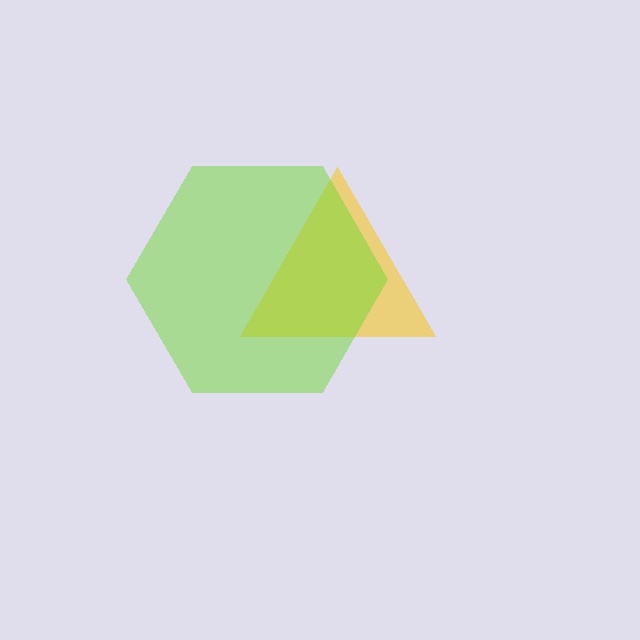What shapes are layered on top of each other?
The layered shapes are: a yellow triangle, a lime hexagon.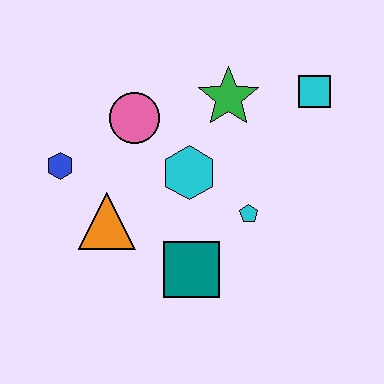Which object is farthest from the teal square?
The cyan square is farthest from the teal square.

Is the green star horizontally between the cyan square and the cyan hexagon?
Yes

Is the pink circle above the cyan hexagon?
Yes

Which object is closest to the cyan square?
The green star is closest to the cyan square.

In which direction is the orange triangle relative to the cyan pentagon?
The orange triangle is to the left of the cyan pentagon.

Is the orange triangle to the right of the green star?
No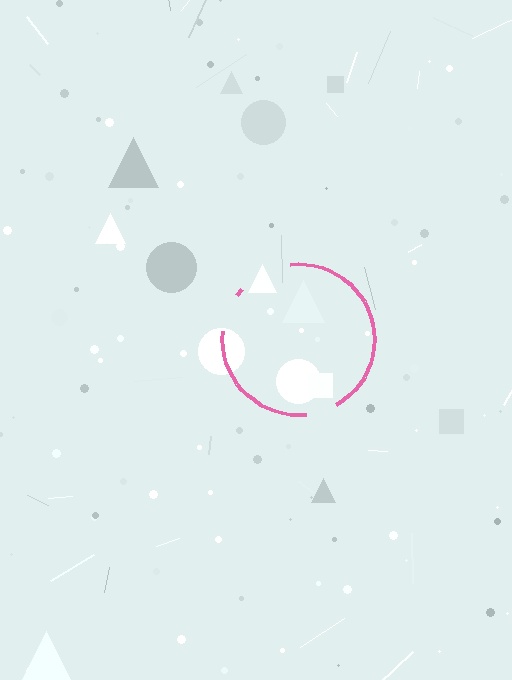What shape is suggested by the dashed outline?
The dashed outline suggests a circle.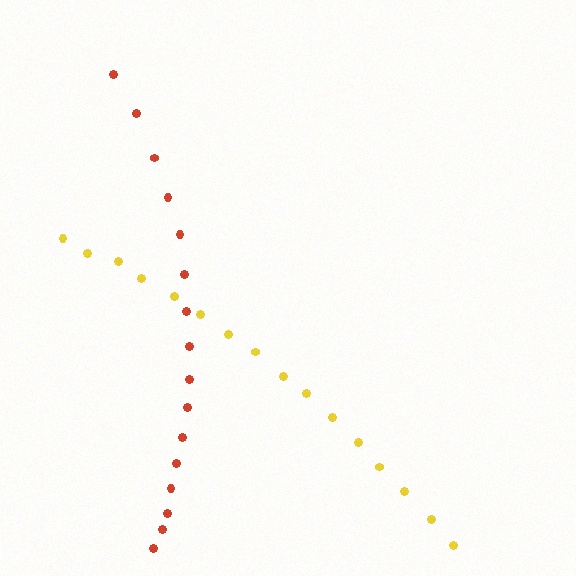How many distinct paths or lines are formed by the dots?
There are 2 distinct paths.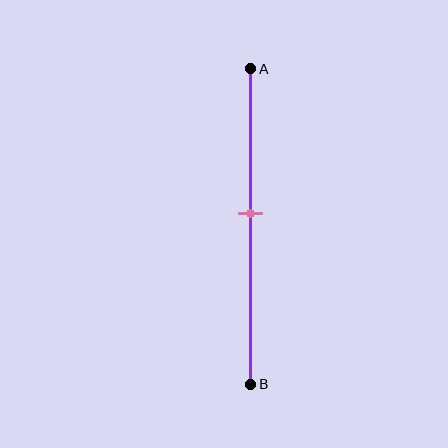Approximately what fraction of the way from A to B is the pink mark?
The pink mark is approximately 45% of the way from A to B.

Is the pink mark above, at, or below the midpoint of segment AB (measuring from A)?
The pink mark is above the midpoint of segment AB.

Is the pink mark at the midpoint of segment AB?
No, the mark is at about 45% from A, not at the 50% midpoint.